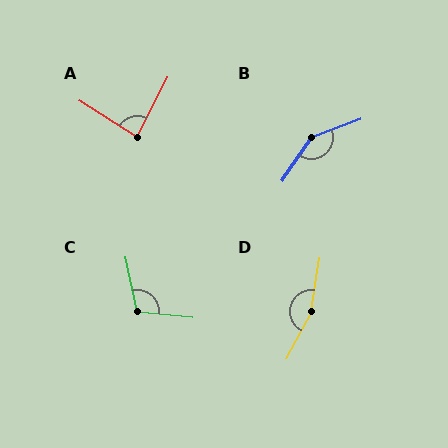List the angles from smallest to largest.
A (84°), C (107°), B (144°), D (160°).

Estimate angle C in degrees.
Approximately 107 degrees.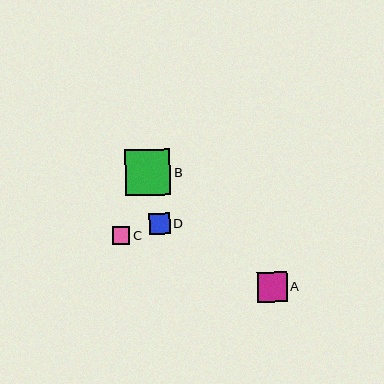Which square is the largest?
Square B is the largest with a size of approximately 46 pixels.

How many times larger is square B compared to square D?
Square B is approximately 2.2 times the size of square D.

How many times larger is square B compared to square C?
Square B is approximately 2.6 times the size of square C.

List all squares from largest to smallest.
From largest to smallest: B, A, D, C.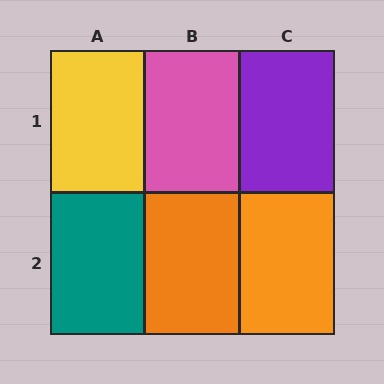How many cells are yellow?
1 cell is yellow.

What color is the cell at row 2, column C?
Orange.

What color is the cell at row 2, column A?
Teal.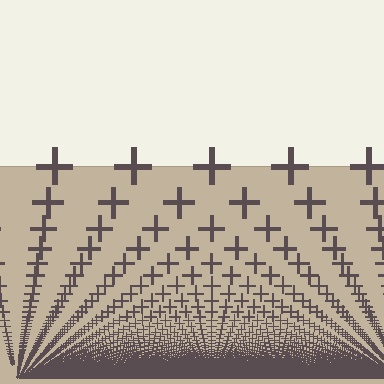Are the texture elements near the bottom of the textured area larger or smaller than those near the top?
Smaller. The gradient is inverted — elements near the bottom are smaller and denser.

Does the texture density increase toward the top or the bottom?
Density increases toward the bottom.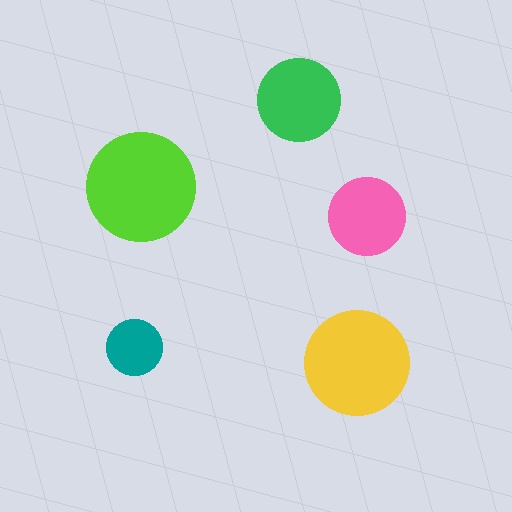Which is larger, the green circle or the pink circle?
The green one.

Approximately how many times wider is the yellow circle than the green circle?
About 1.5 times wider.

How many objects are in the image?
There are 5 objects in the image.